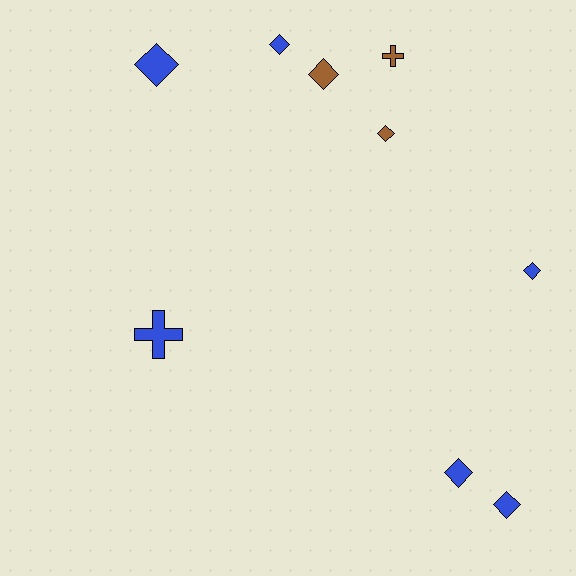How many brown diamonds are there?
There are 2 brown diamonds.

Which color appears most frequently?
Blue, with 6 objects.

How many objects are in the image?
There are 9 objects.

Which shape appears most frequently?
Diamond, with 7 objects.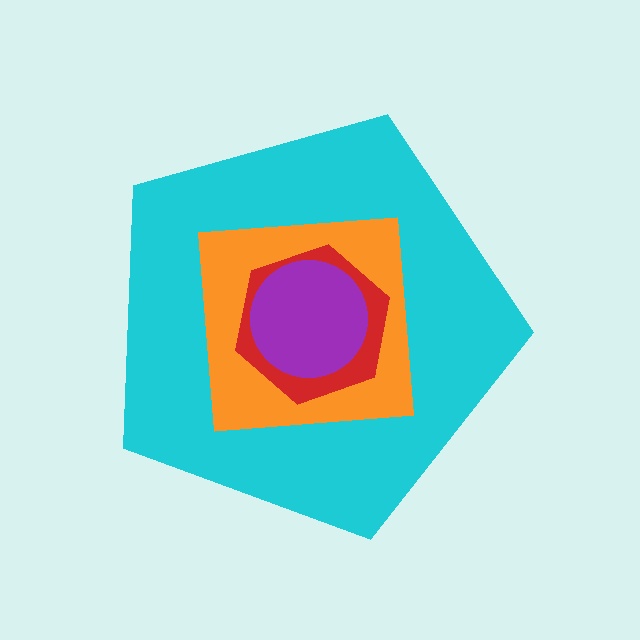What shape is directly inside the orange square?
The red hexagon.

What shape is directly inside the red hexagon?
The purple circle.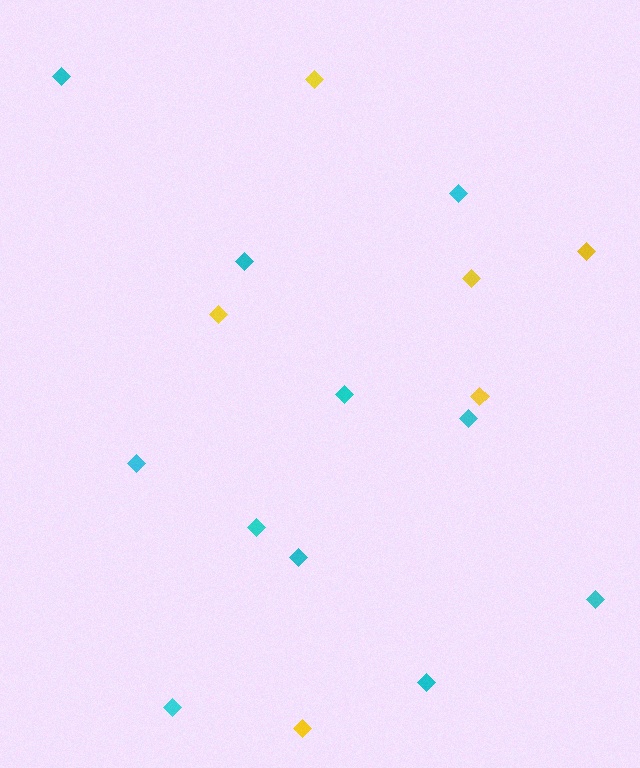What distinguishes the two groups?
There are 2 groups: one group of yellow diamonds (6) and one group of cyan diamonds (11).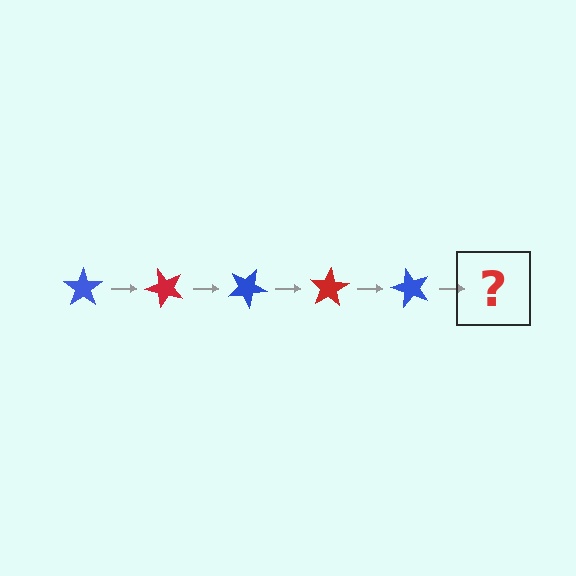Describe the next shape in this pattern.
It should be a red star, rotated 250 degrees from the start.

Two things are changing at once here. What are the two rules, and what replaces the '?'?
The two rules are that it rotates 50 degrees each step and the color cycles through blue and red. The '?' should be a red star, rotated 250 degrees from the start.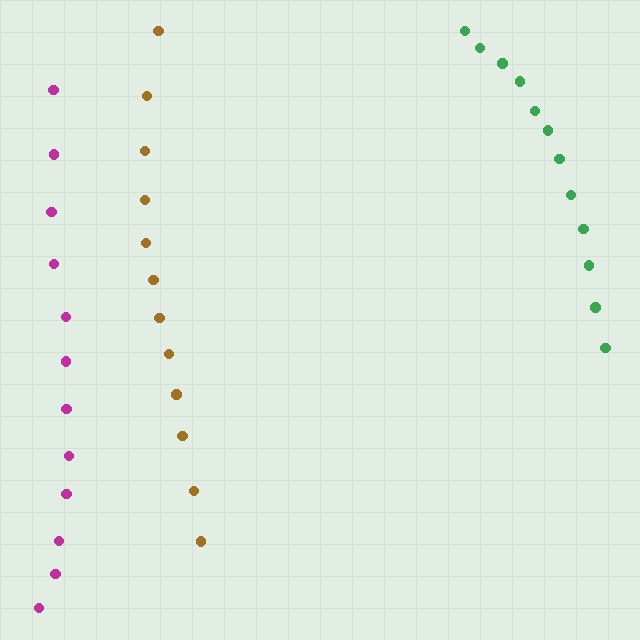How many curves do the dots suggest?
There are 3 distinct paths.